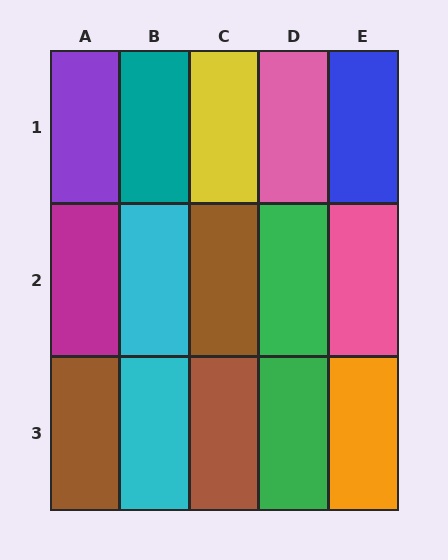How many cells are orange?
1 cell is orange.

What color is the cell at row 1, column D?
Pink.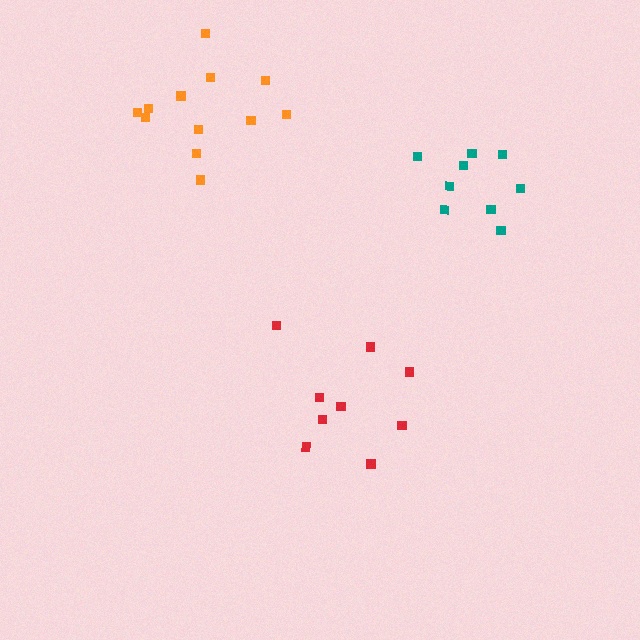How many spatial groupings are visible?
There are 3 spatial groupings.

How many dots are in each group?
Group 1: 9 dots, Group 2: 12 dots, Group 3: 9 dots (30 total).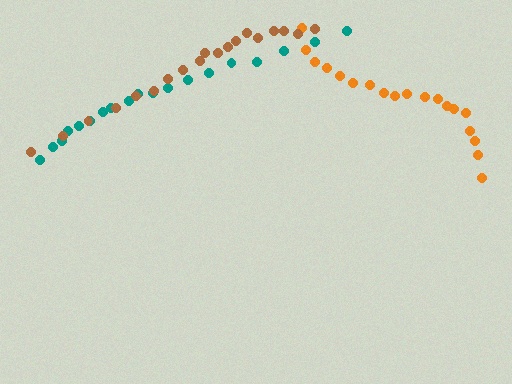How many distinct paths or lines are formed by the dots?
There are 3 distinct paths.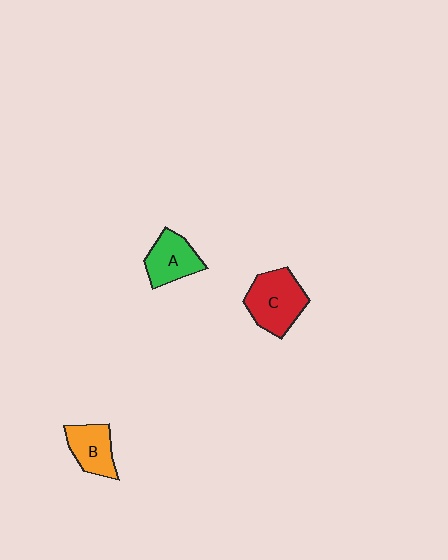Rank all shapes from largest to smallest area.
From largest to smallest: C (red), A (green), B (orange).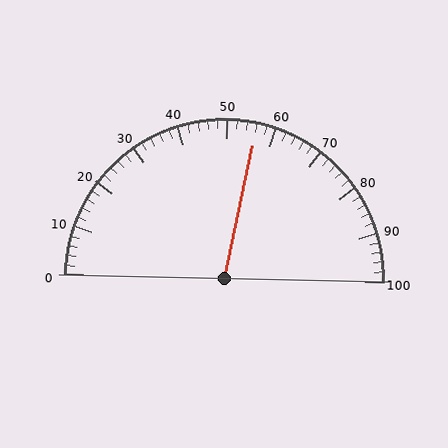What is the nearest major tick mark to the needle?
The nearest major tick mark is 60.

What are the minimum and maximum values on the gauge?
The gauge ranges from 0 to 100.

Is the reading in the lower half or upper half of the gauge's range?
The reading is in the upper half of the range (0 to 100).